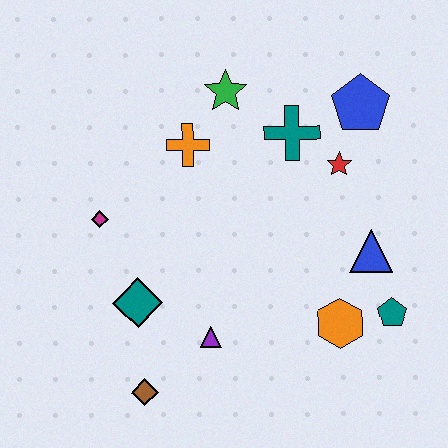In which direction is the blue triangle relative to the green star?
The blue triangle is below the green star.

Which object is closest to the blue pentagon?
The red star is closest to the blue pentagon.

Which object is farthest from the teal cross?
The brown diamond is farthest from the teal cross.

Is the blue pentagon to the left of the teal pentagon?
Yes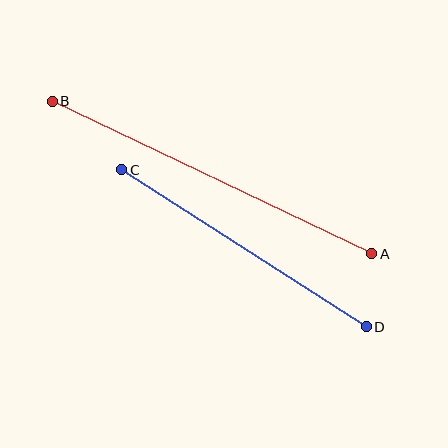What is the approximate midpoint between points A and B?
The midpoint is at approximately (212, 178) pixels.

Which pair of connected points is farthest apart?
Points A and B are farthest apart.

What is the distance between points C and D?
The distance is approximately 290 pixels.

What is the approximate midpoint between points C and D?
The midpoint is at approximately (244, 248) pixels.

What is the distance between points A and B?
The distance is approximately 354 pixels.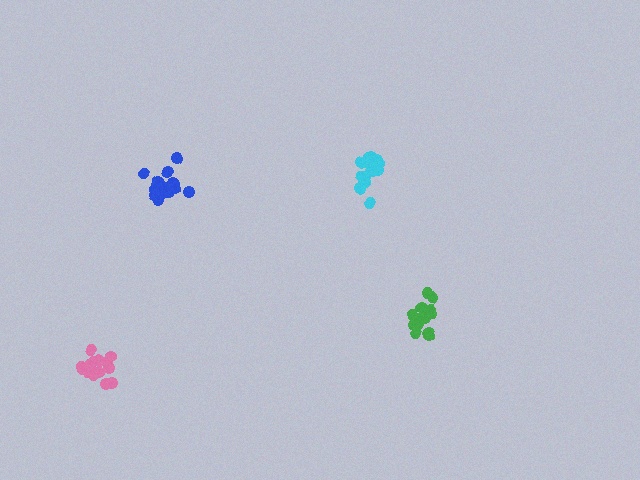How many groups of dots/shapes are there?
There are 4 groups.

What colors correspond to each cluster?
The clusters are colored: blue, green, cyan, pink.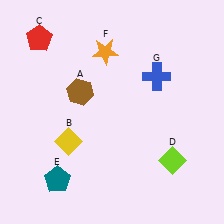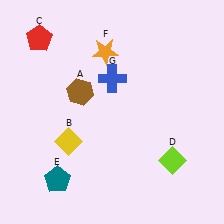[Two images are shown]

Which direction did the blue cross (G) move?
The blue cross (G) moved left.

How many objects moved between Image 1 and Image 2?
1 object moved between the two images.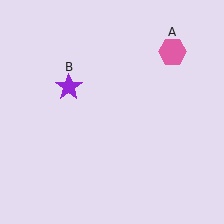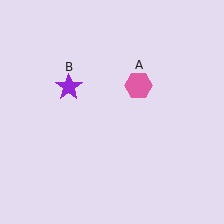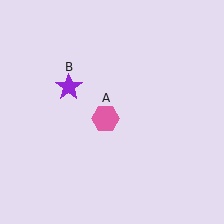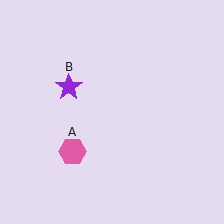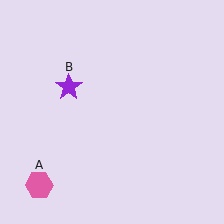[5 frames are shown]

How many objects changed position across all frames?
1 object changed position: pink hexagon (object A).